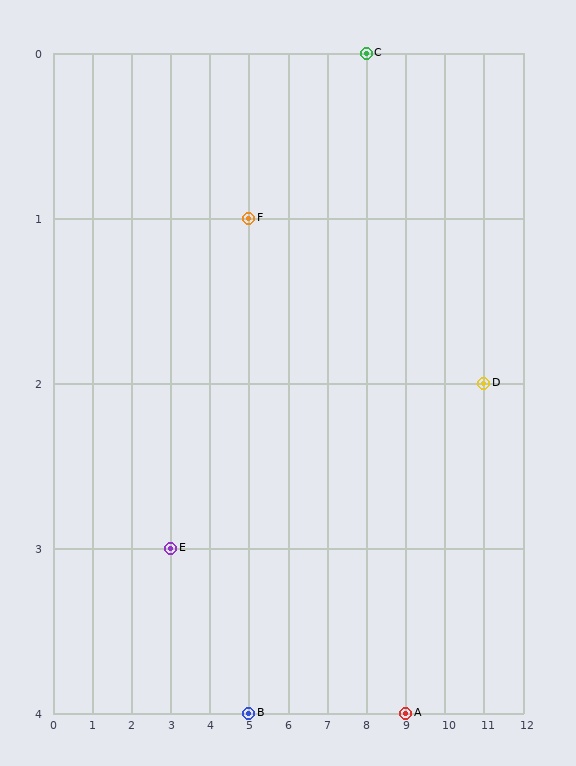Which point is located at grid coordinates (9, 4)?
Point A is at (9, 4).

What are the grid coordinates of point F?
Point F is at grid coordinates (5, 1).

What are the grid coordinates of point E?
Point E is at grid coordinates (3, 3).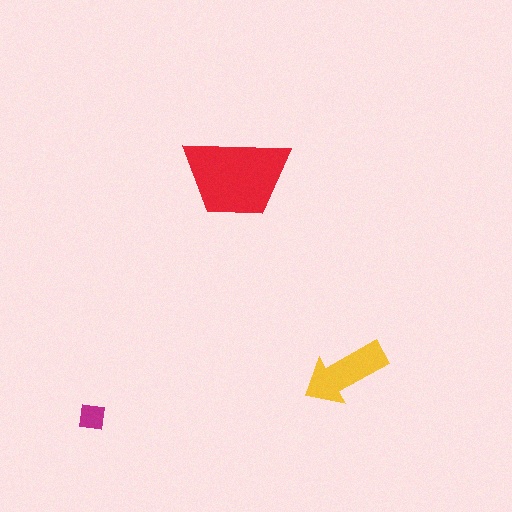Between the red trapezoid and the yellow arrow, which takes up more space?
The red trapezoid.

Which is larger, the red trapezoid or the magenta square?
The red trapezoid.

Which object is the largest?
The red trapezoid.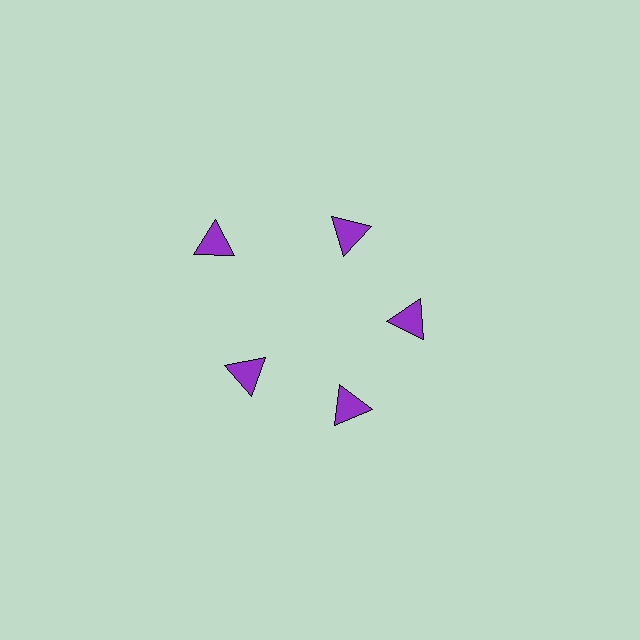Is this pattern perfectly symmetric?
No. The 5 purple triangles are arranged in a ring, but one element near the 10 o'clock position is pushed outward from the center, breaking the 5-fold rotational symmetry.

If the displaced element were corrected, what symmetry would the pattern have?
It would have 5-fold rotational symmetry — the pattern would map onto itself every 72 degrees.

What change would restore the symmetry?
The symmetry would be restored by moving it inward, back onto the ring so that all 5 triangles sit at equal angles and equal distance from the center.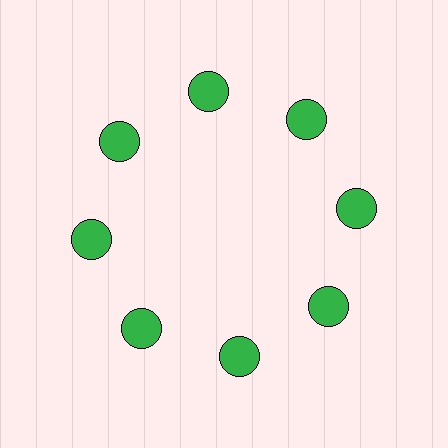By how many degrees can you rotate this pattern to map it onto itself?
The pattern maps onto itself every 45 degrees of rotation.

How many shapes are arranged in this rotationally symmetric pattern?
There are 8 shapes, arranged in 8 groups of 1.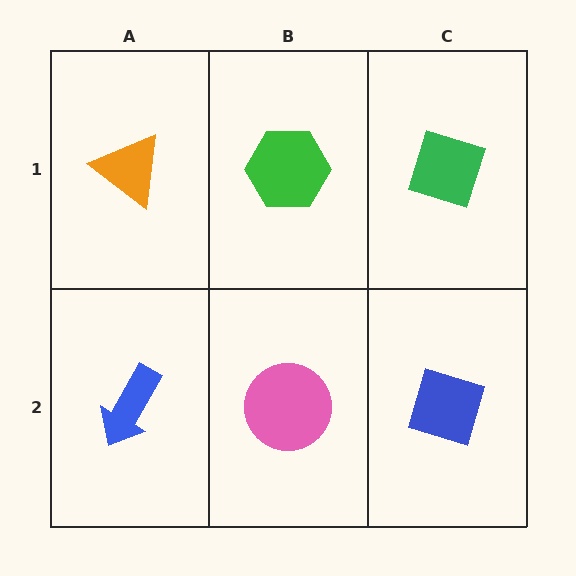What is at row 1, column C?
A green diamond.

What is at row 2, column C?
A blue diamond.